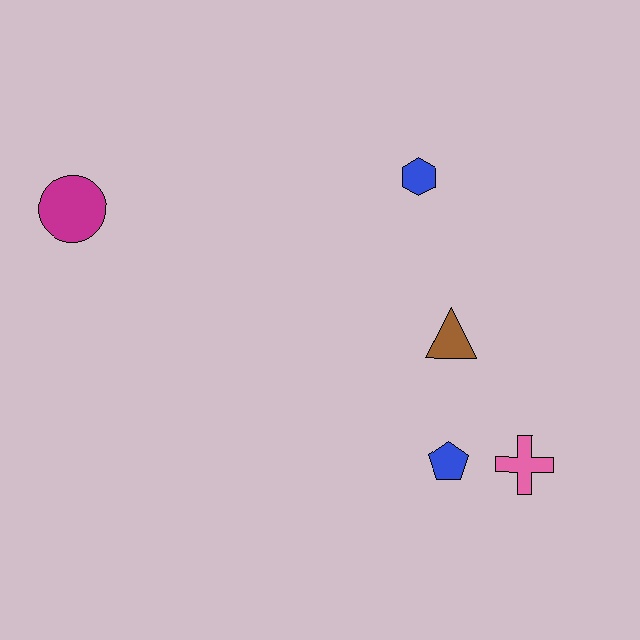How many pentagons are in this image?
There is 1 pentagon.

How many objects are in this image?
There are 5 objects.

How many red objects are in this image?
There are no red objects.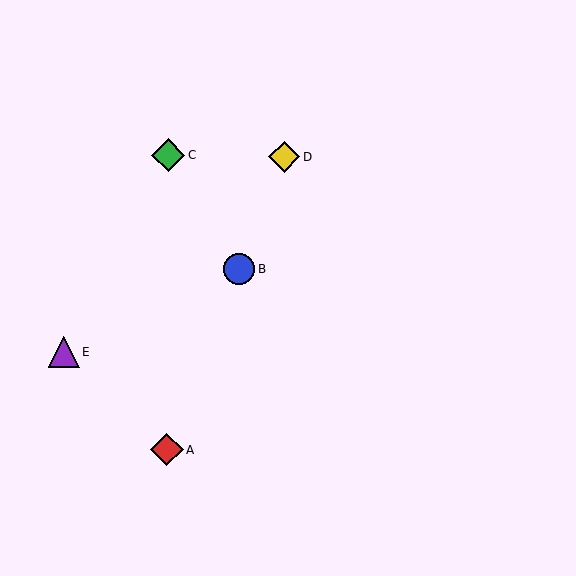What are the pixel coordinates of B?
Object B is at (239, 269).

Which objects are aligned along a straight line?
Objects A, B, D are aligned along a straight line.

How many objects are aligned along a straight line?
3 objects (A, B, D) are aligned along a straight line.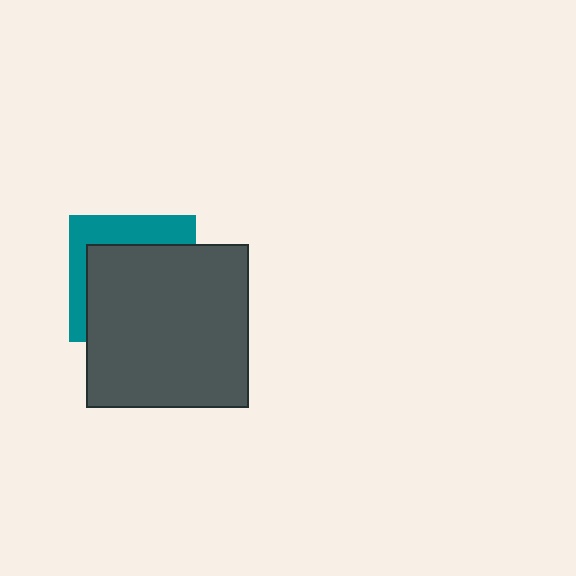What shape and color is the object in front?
The object in front is a dark gray square.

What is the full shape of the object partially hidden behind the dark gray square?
The partially hidden object is a teal square.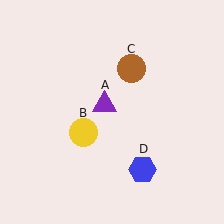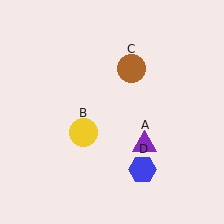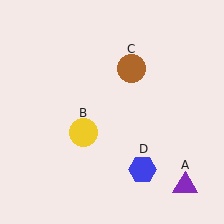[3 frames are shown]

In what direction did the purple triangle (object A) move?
The purple triangle (object A) moved down and to the right.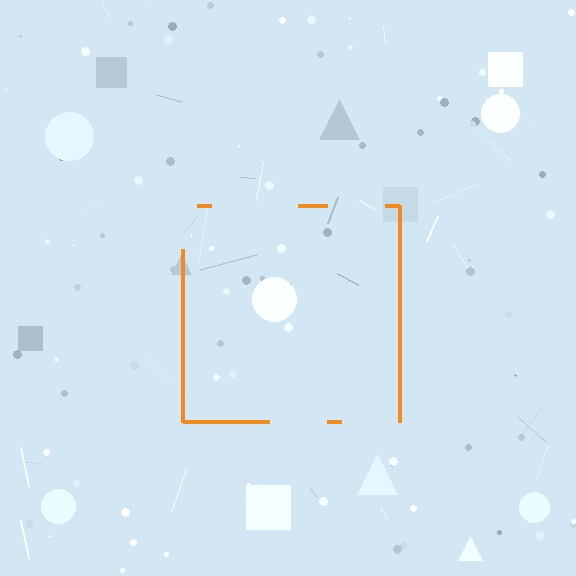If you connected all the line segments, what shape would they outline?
They would outline a square.